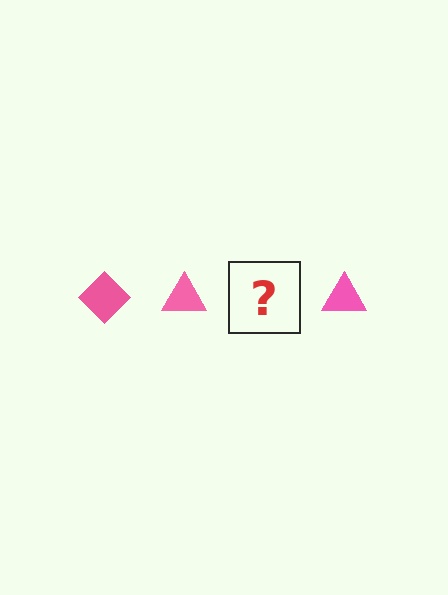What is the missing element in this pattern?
The missing element is a pink diamond.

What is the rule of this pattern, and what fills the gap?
The rule is that the pattern cycles through diamond, triangle shapes in pink. The gap should be filled with a pink diamond.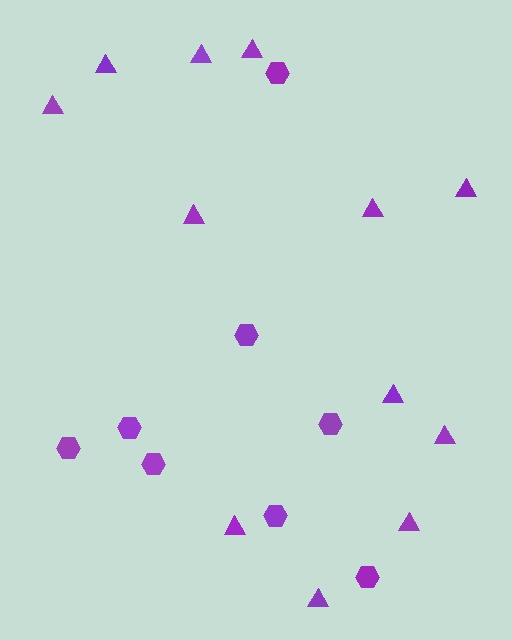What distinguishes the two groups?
There are 2 groups: one group of hexagons (8) and one group of triangles (12).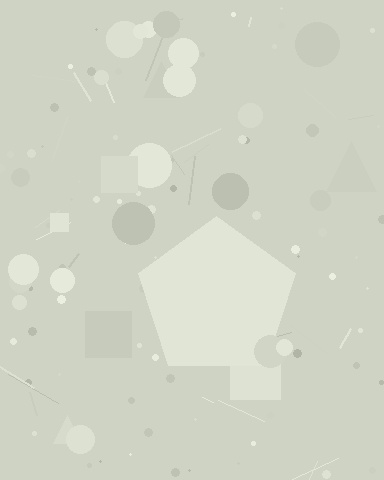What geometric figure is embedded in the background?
A pentagon is embedded in the background.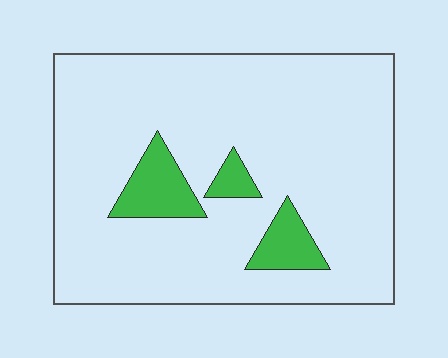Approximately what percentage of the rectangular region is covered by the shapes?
Approximately 10%.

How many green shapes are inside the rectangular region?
3.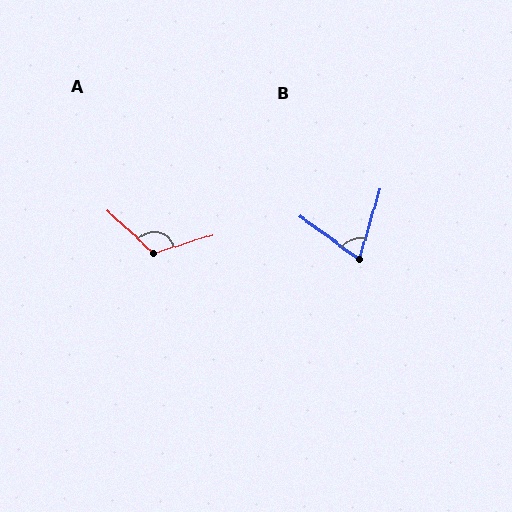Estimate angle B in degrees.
Approximately 70 degrees.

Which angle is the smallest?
B, at approximately 70 degrees.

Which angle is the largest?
A, at approximately 119 degrees.